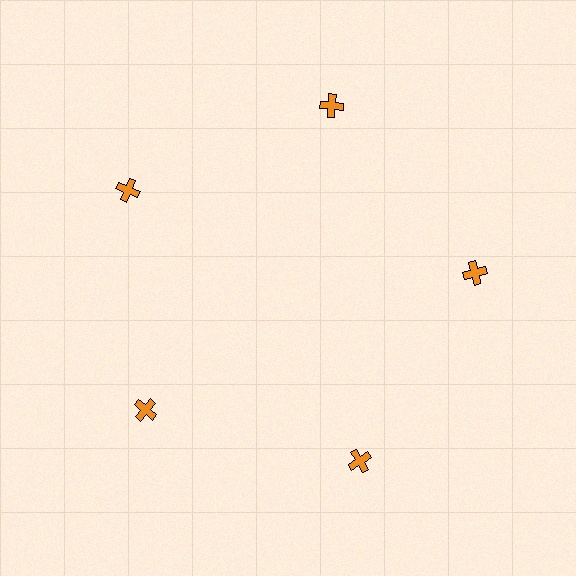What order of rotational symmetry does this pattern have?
This pattern has 5-fold rotational symmetry.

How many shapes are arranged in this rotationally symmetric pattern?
There are 5 shapes, arranged in 5 groups of 1.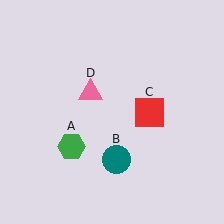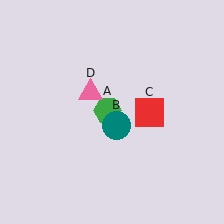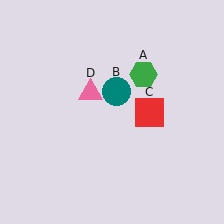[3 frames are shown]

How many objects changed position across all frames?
2 objects changed position: green hexagon (object A), teal circle (object B).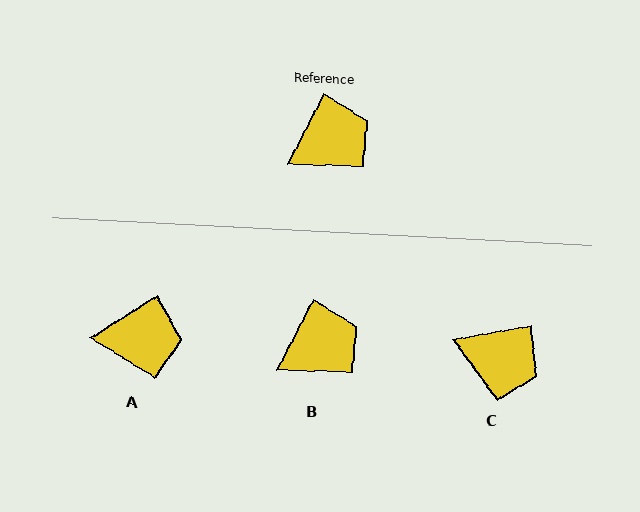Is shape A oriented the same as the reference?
No, it is off by about 30 degrees.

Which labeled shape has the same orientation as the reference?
B.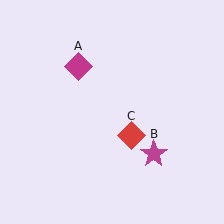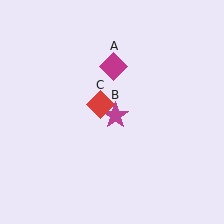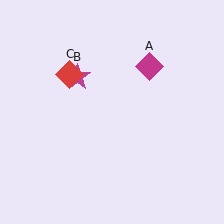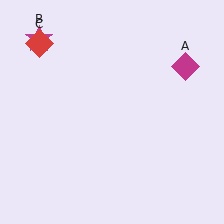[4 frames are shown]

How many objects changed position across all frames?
3 objects changed position: magenta diamond (object A), magenta star (object B), red diamond (object C).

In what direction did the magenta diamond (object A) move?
The magenta diamond (object A) moved right.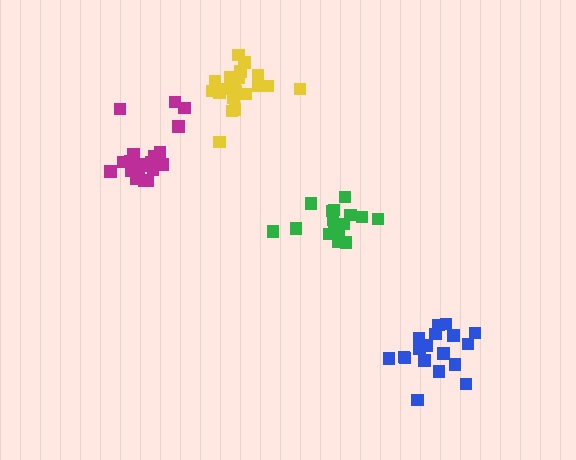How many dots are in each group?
Group 1: 18 dots, Group 2: 20 dots, Group 3: 18 dots, Group 4: 20 dots (76 total).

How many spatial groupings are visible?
There are 4 spatial groupings.